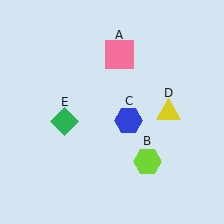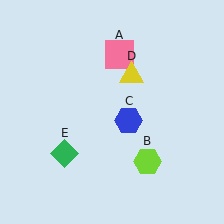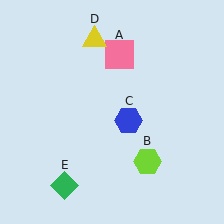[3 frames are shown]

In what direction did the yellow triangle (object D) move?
The yellow triangle (object D) moved up and to the left.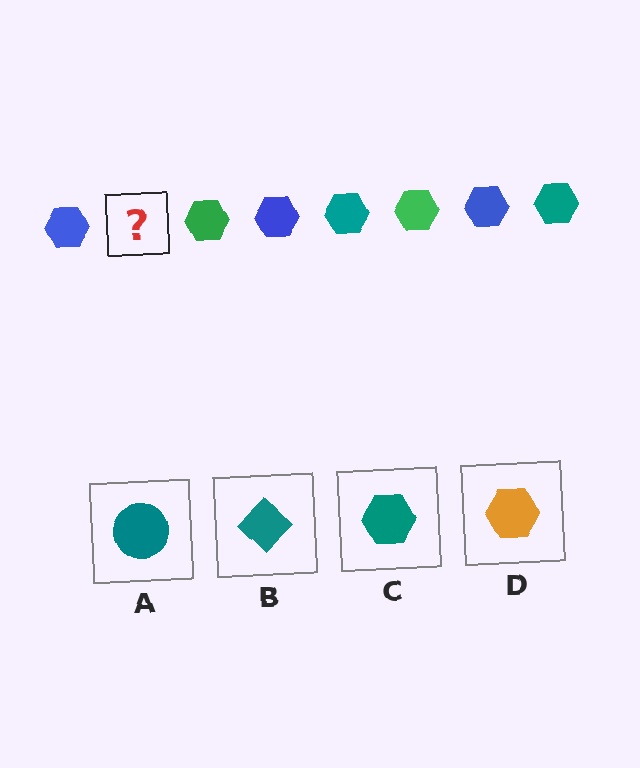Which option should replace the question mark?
Option C.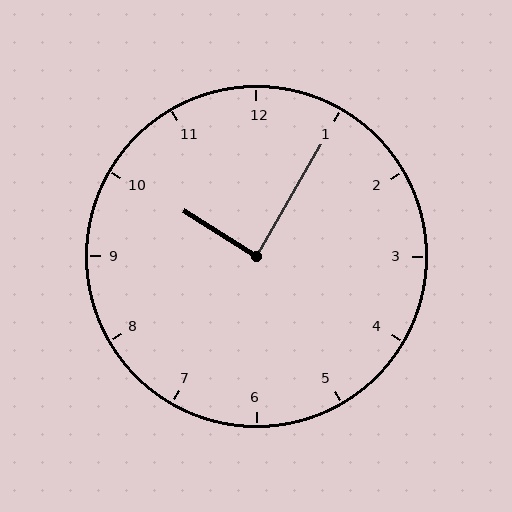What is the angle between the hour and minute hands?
Approximately 88 degrees.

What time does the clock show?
10:05.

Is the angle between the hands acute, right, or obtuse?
It is right.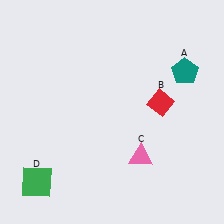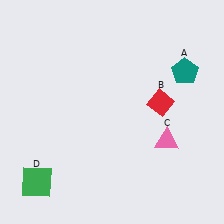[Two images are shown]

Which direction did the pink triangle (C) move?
The pink triangle (C) moved right.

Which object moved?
The pink triangle (C) moved right.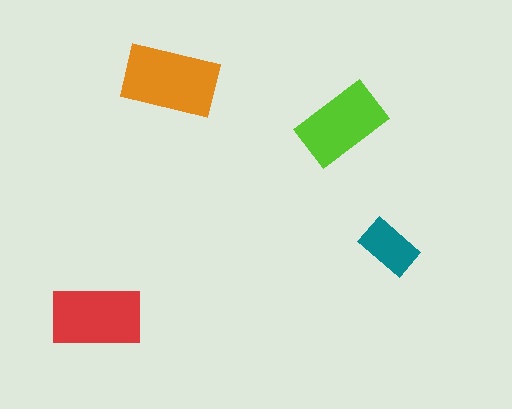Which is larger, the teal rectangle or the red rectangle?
The red one.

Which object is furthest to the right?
The teal rectangle is rightmost.